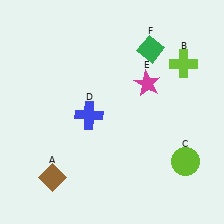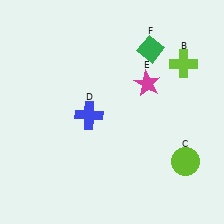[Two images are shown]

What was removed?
The brown diamond (A) was removed in Image 2.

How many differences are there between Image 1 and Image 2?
There is 1 difference between the two images.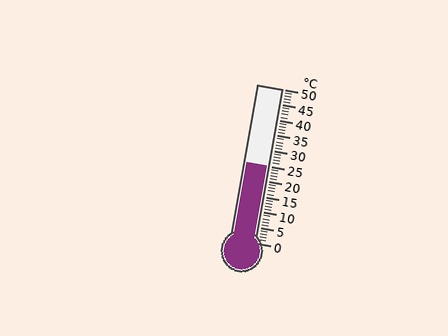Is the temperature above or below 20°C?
The temperature is above 20°C.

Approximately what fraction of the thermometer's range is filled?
The thermometer is filled to approximately 50% of its range.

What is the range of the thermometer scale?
The thermometer scale ranges from 0°C to 50°C.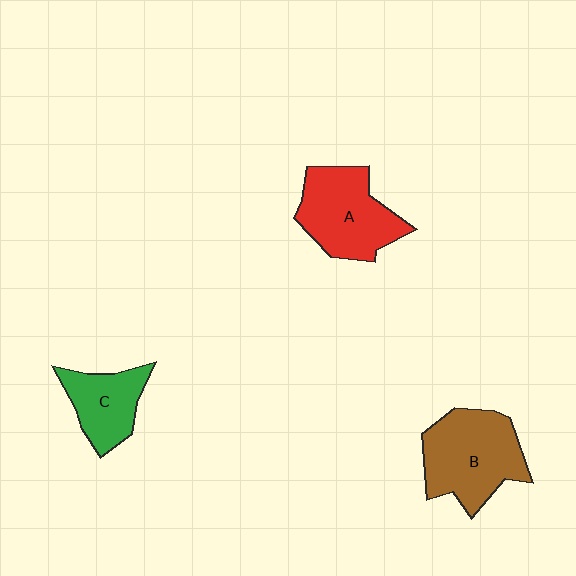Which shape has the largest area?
Shape B (brown).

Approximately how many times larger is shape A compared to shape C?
Approximately 1.5 times.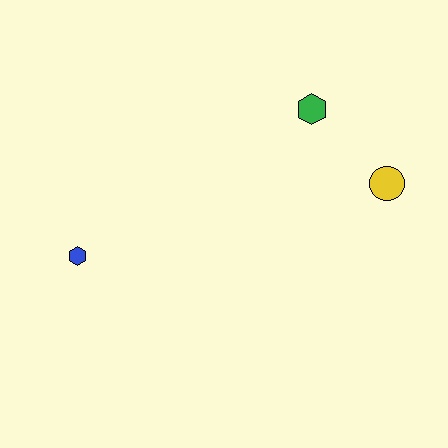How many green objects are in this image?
There is 1 green object.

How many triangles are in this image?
There are no triangles.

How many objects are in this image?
There are 3 objects.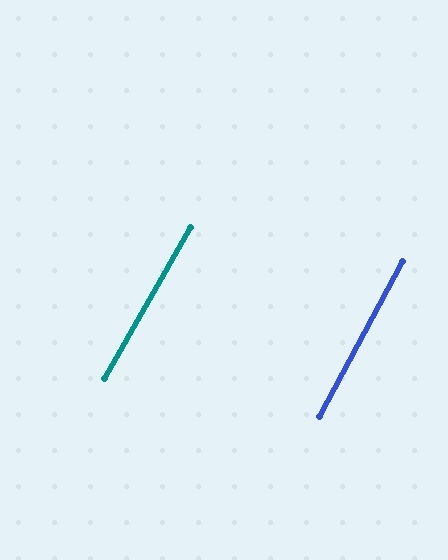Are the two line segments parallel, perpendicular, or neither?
Parallel — their directions differ by only 1.2°.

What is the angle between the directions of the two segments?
Approximately 1 degree.